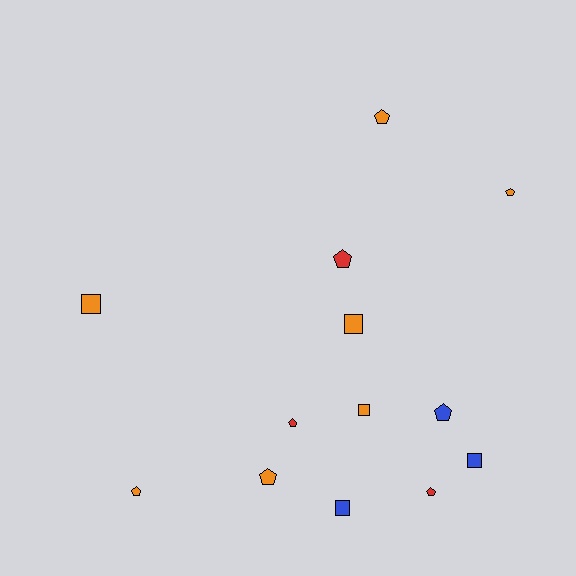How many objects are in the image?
There are 13 objects.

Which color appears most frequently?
Orange, with 7 objects.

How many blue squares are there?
There are 2 blue squares.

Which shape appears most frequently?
Pentagon, with 8 objects.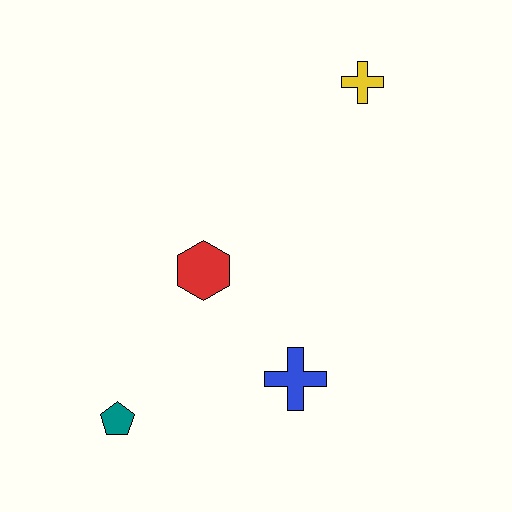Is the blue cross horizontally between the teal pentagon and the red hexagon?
No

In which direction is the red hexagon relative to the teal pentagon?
The red hexagon is above the teal pentagon.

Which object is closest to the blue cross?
The red hexagon is closest to the blue cross.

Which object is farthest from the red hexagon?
The yellow cross is farthest from the red hexagon.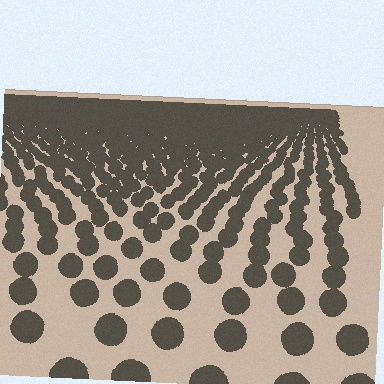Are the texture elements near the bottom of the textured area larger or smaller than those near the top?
Larger. Near the bottom, elements are closer to the viewer and appear at a bigger on-screen size.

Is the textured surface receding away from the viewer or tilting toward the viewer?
The surface is receding away from the viewer. Texture elements get smaller and denser toward the top.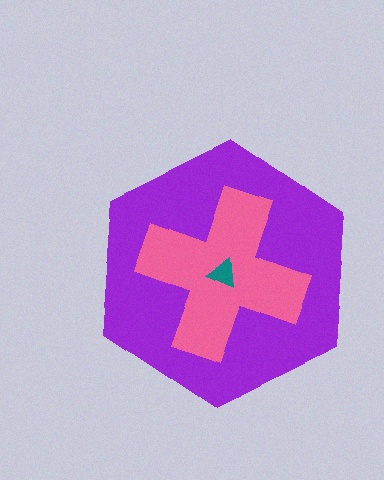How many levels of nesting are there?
3.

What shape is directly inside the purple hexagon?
The pink cross.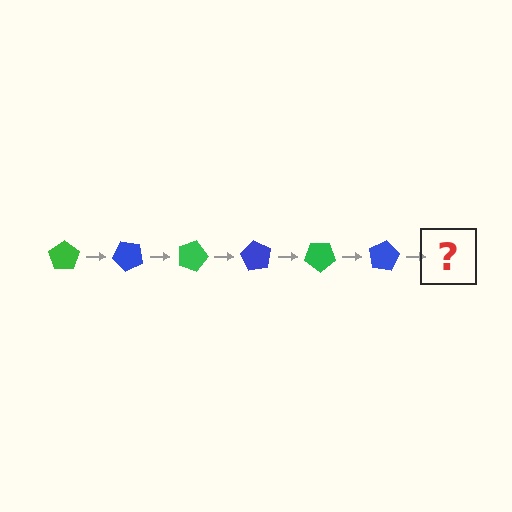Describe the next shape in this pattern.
It should be a green pentagon, rotated 270 degrees from the start.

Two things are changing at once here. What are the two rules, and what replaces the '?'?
The two rules are that it rotates 45 degrees each step and the color cycles through green and blue. The '?' should be a green pentagon, rotated 270 degrees from the start.